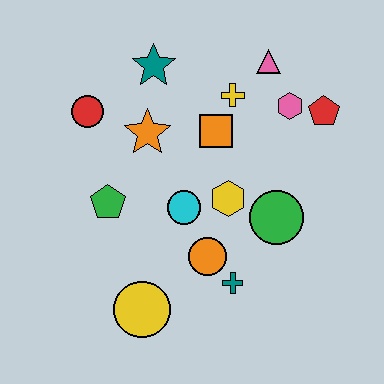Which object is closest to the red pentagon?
The pink hexagon is closest to the red pentagon.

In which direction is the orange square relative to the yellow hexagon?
The orange square is above the yellow hexagon.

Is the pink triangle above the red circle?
Yes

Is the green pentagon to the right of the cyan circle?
No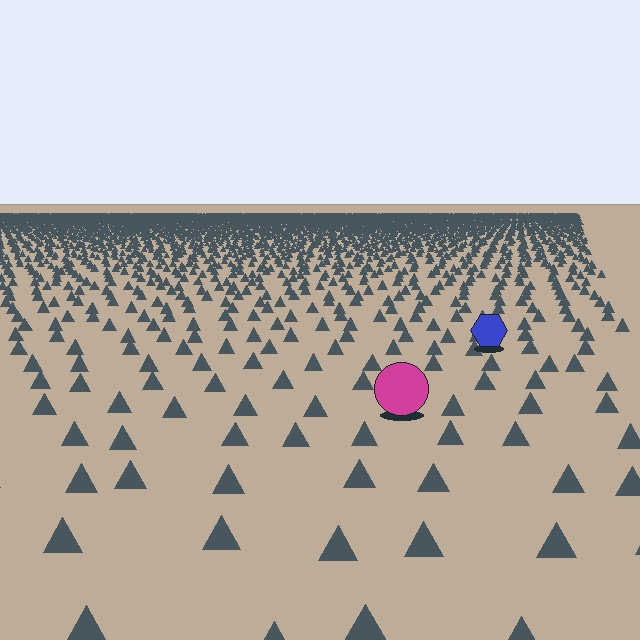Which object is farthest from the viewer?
The blue hexagon is farthest from the viewer. It appears smaller and the ground texture around it is denser.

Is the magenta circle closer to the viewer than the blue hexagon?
Yes. The magenta circle is closer — you can tell from the texture gradient: the ground texture is coarser near it.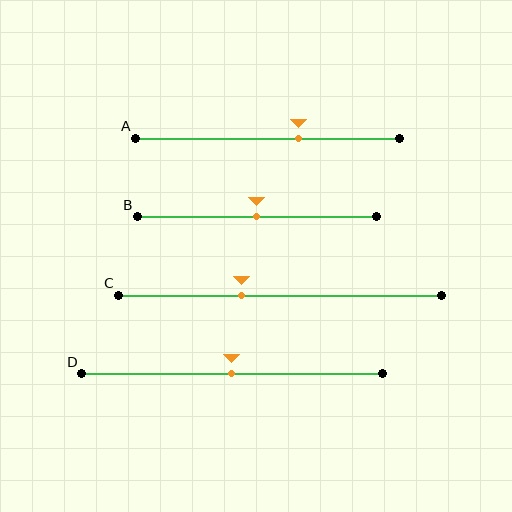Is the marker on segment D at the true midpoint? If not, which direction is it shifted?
Yes, the marker on segment D is at the true midpoint.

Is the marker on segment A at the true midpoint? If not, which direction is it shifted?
No, the marker on segment A is shifted to the right by about 12% of the segment length.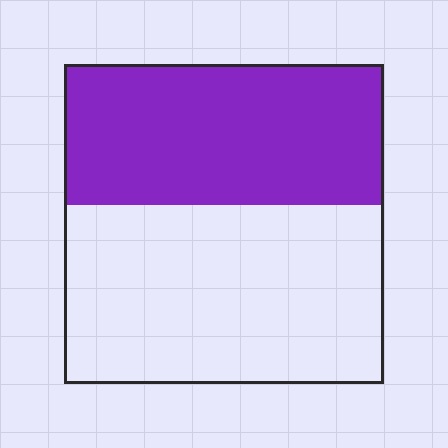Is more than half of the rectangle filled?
No.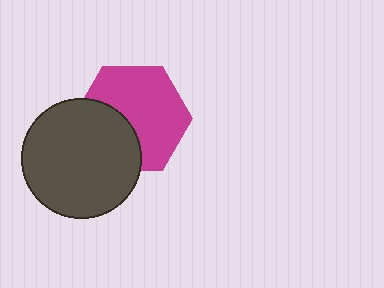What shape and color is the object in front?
The object in front is a dark gray circle.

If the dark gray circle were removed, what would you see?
You would see the complete magenta hexagon.